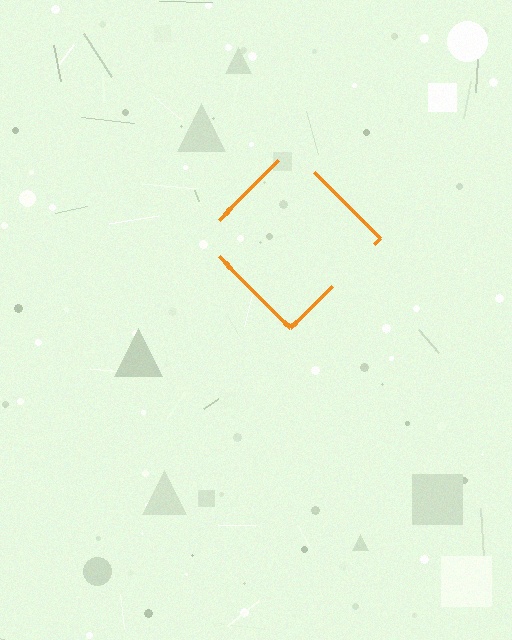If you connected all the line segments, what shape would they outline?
They would outline a diamond.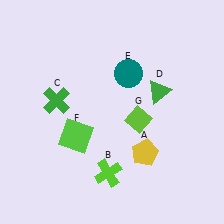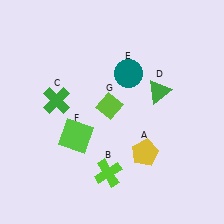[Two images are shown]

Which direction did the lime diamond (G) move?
The lime diamond (G) moved left.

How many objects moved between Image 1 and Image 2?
1 object moved between the two images.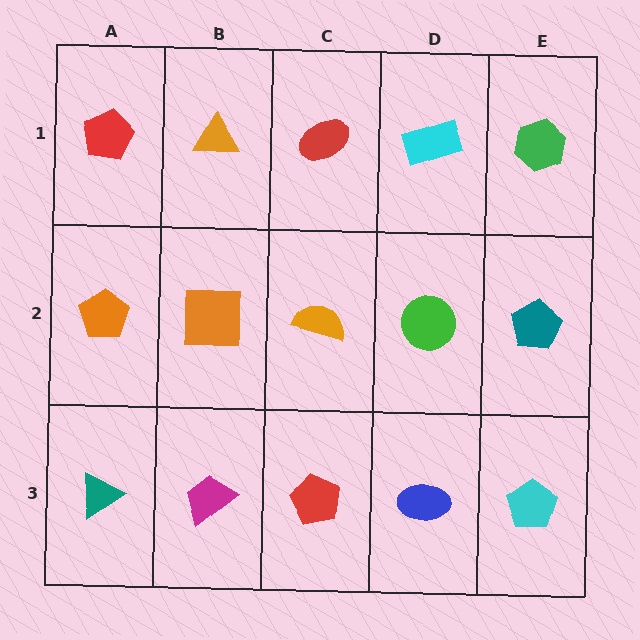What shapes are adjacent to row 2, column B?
An orange triangle (row 1, column B), a magenta trapezoid (row 3, column B), an orange pentagon (row 2, column A), an orange semicircle (row 2, column C).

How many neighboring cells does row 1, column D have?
3.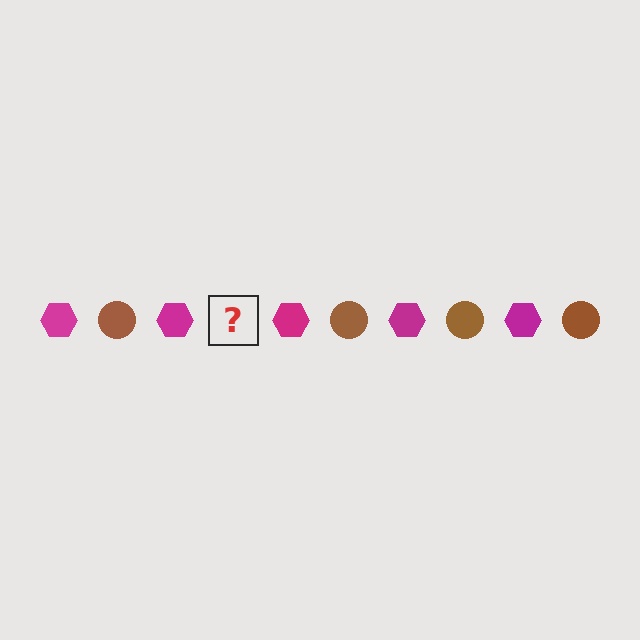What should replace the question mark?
The question mark should be replaced with a brown circle.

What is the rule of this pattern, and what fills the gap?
The rule is that the pattern alternates between magenta hexagon and brown circle. The gap should be filled with a brown circle.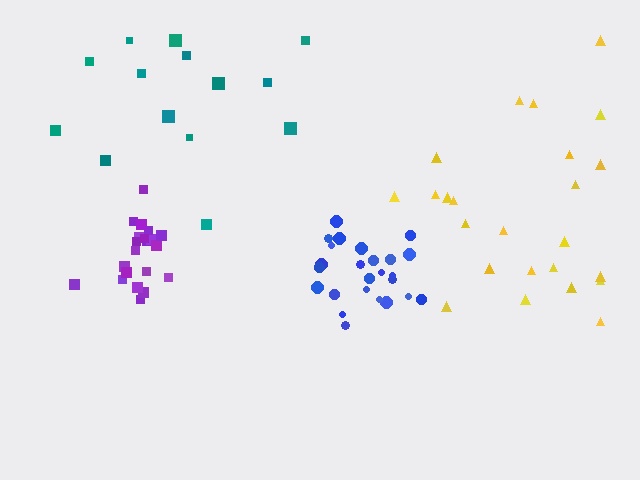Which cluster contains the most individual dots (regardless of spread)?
Blue (25).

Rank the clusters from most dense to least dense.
purple, blue, yellow, teal.